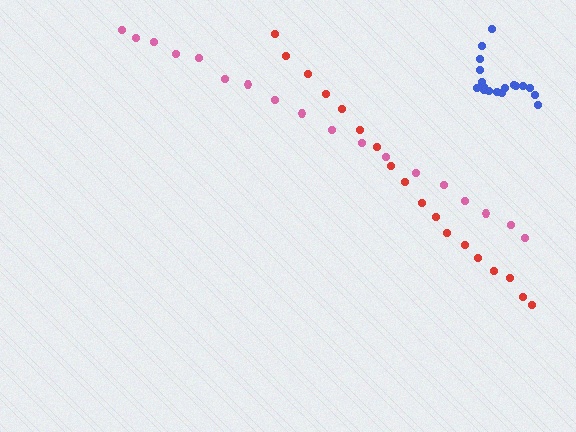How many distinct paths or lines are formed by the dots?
There are 3 distinct paths.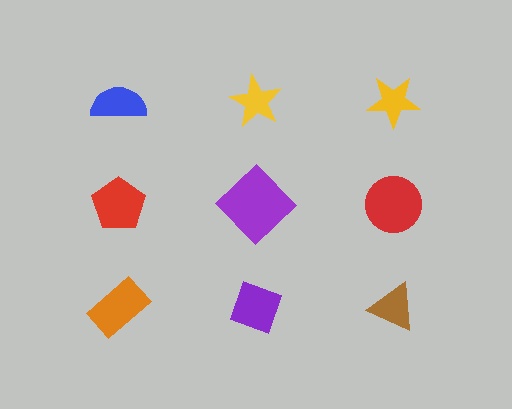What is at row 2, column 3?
A red circle.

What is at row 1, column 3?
A yellow star.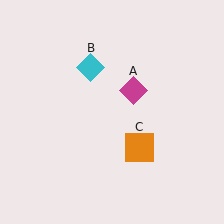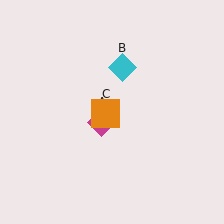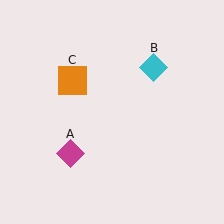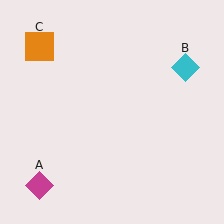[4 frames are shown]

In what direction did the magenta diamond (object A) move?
The magenta diamond (object A) moved down and to the left.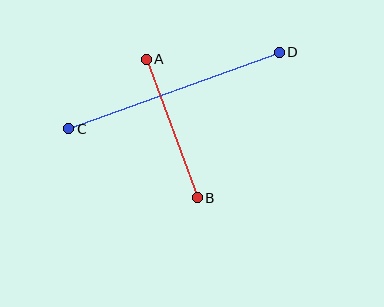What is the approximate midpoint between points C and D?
The midpoint is at approximately (174, 91) pixels.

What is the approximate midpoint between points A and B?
The midpoint is at approximately (172, 129) pixels.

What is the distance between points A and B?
The distance is approximately 147 pixels.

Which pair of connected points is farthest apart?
Points C and D are farthest apart.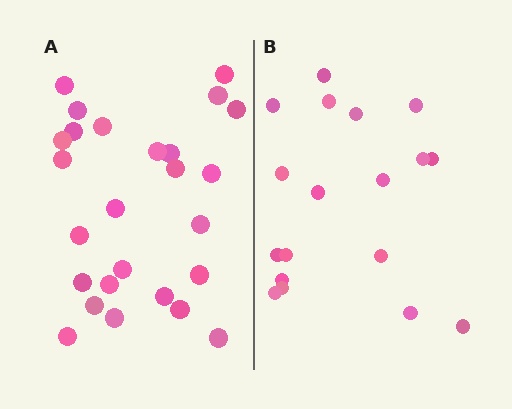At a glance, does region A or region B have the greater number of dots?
Region A (the left region) has more dots.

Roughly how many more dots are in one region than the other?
Region A has roughly 8 or so more dots than region B.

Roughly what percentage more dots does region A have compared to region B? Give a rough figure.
About 45% more.